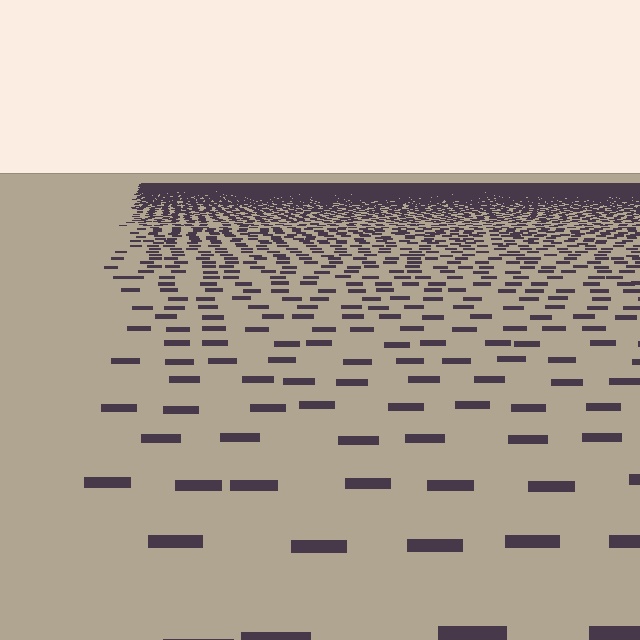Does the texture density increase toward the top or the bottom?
Density increases toward the top.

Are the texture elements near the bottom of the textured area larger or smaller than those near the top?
Larger. Near the bottom, elements are closer to the viewer and appear at a bigger on-screen size.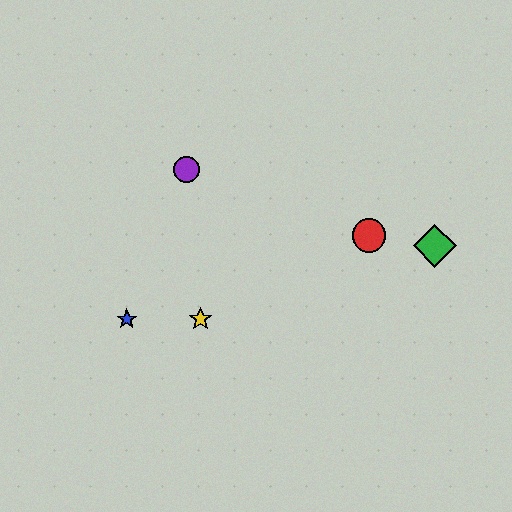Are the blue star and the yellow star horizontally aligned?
Yes, both are at y≈319.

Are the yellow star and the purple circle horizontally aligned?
No, the yellow star is at y≈319 and the purple circle is at y≈170.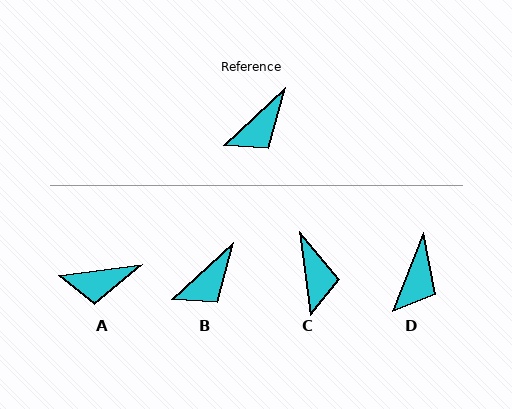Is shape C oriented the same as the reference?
No, it is off by about 54 degrees.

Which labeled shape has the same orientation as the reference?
B.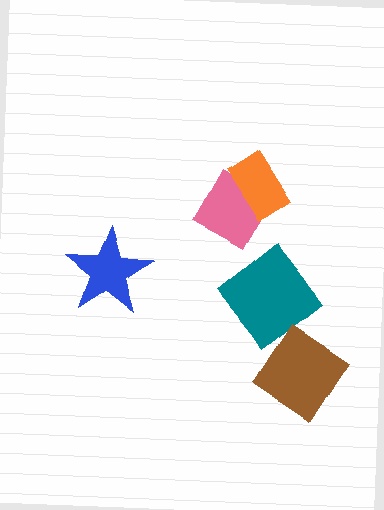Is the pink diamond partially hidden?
Yes, it is partially covered by another shape.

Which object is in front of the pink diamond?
The orange rectangle is in front of the pink diamond.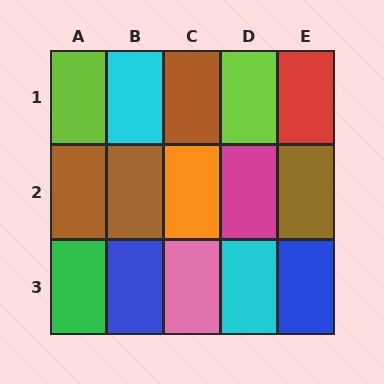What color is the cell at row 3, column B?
Blue.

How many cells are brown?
4 cells are brown.